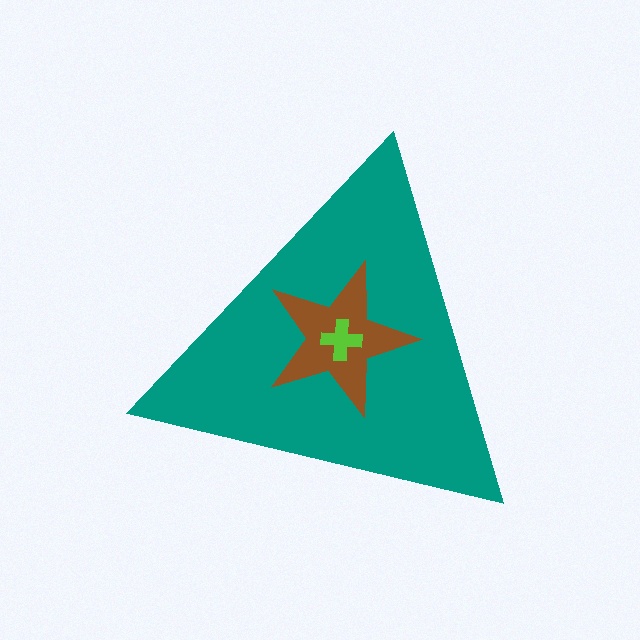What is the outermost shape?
The teal triangle.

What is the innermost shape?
The lime cross.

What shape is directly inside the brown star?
The lime cross.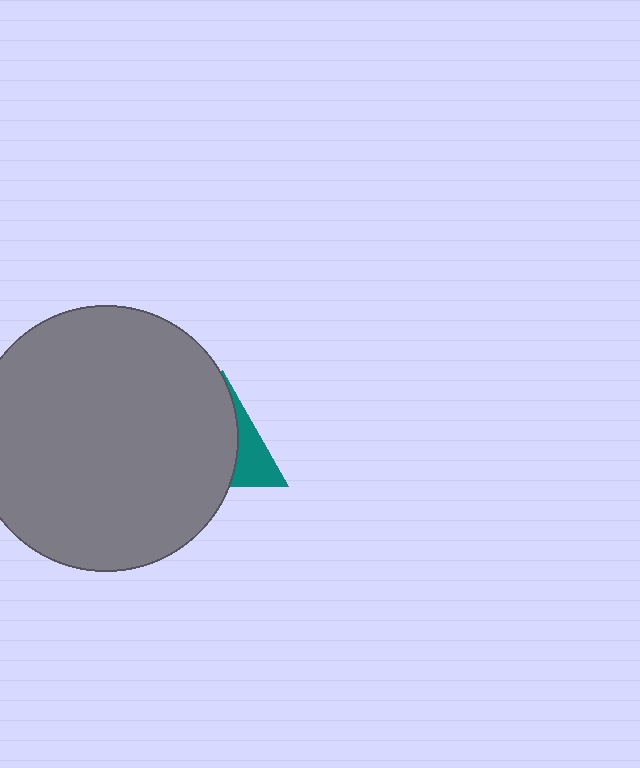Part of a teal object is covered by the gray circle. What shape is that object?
It is a triangle.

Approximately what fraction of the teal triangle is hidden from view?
Roughly 68% of the teal triangle is hidden behind the gray circle.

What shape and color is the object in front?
The object in front is a gray circle.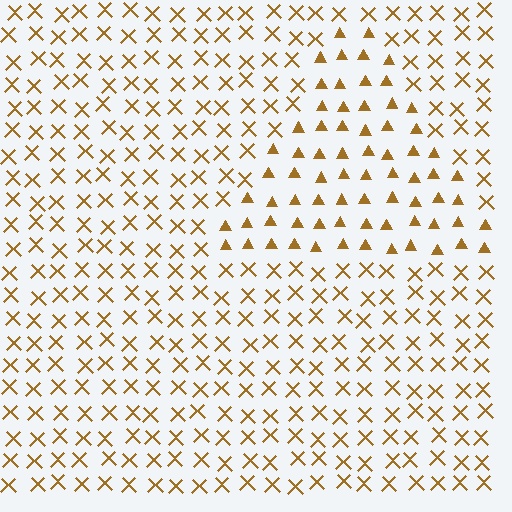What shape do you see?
I see a triangle.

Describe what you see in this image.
The image is filled with small brown elements arranged in a uniform grid. A triangle-shaped region contains triangles, while the surrounding area contains X marks. The boundary is defined purely by the change in element shape.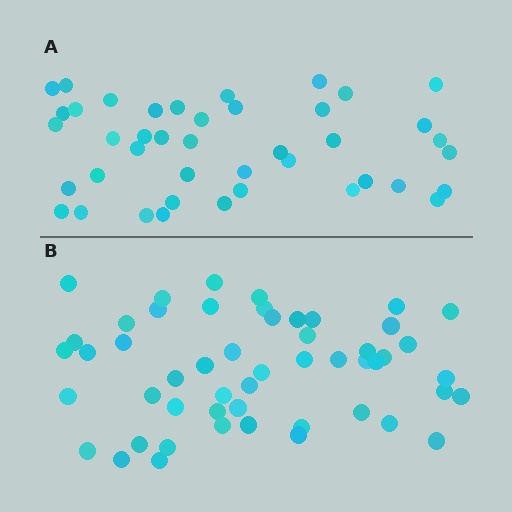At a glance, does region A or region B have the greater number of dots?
Region B (the bottom region) has more dots.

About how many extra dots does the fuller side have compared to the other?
Region B has roughly 10 or so more dots than region A.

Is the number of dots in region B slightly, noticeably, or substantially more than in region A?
Region B has only slightly more — the two regions are fairly close. The ratio is roughly 1.2 to 1.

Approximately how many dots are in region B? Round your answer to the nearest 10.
About 50 dots. (The exact count is 52, which rounds to 50.)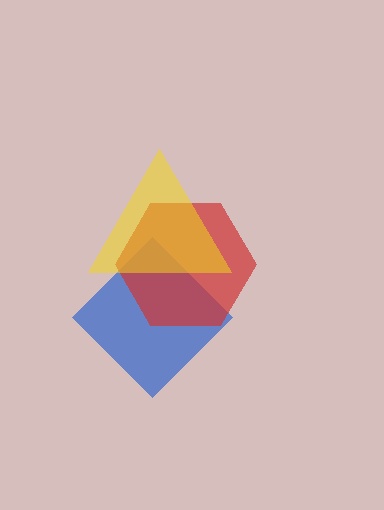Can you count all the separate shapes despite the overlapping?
Yes, there are 3 separate shapes.